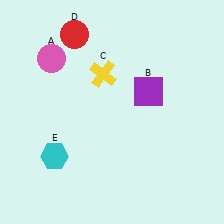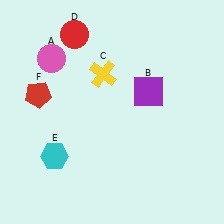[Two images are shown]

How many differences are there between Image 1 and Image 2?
There is 1 difference between the two images.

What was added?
A red pentagon (F) was added in Image 2.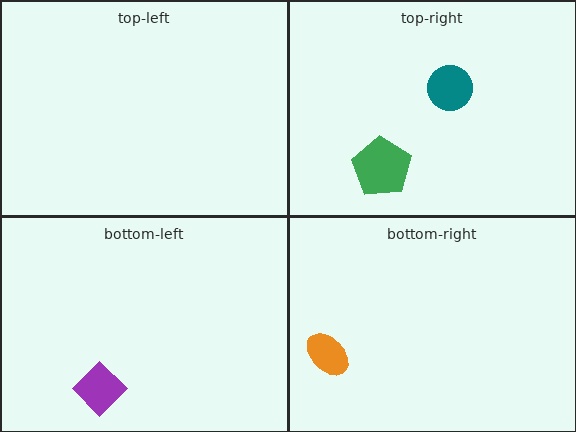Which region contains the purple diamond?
The bottom-left region.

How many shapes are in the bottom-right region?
1.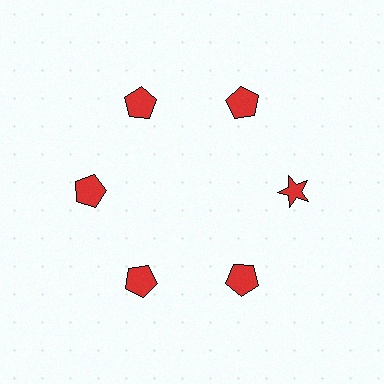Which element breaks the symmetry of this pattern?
The red star at roughly the 3 o'clock position breaks the symmetry. All other shapes are red pentagons.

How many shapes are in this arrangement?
There are 6 shapes arranged in a ring pattern.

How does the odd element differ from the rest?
It has a different shape: star instead of pentagon.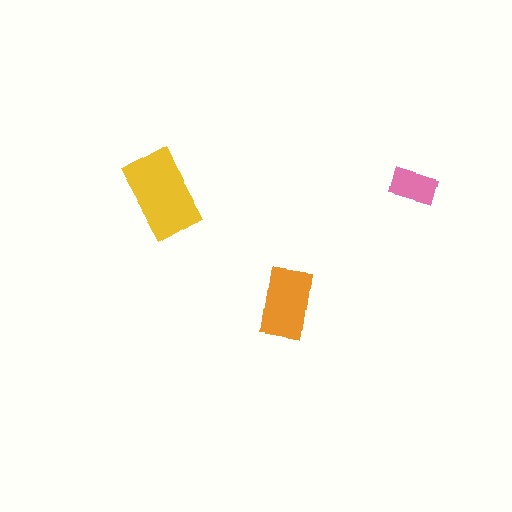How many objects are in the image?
There are 3 objects in the image.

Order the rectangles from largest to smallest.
the yellow one, the orange one, the pink one.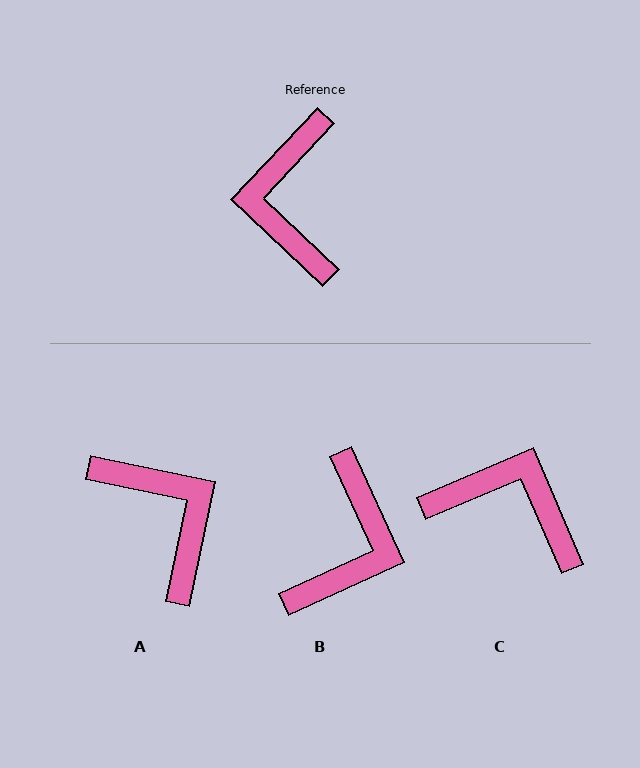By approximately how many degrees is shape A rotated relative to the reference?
Approximately 148 degrees clockwise.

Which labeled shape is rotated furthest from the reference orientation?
B, about 158 degrees away.